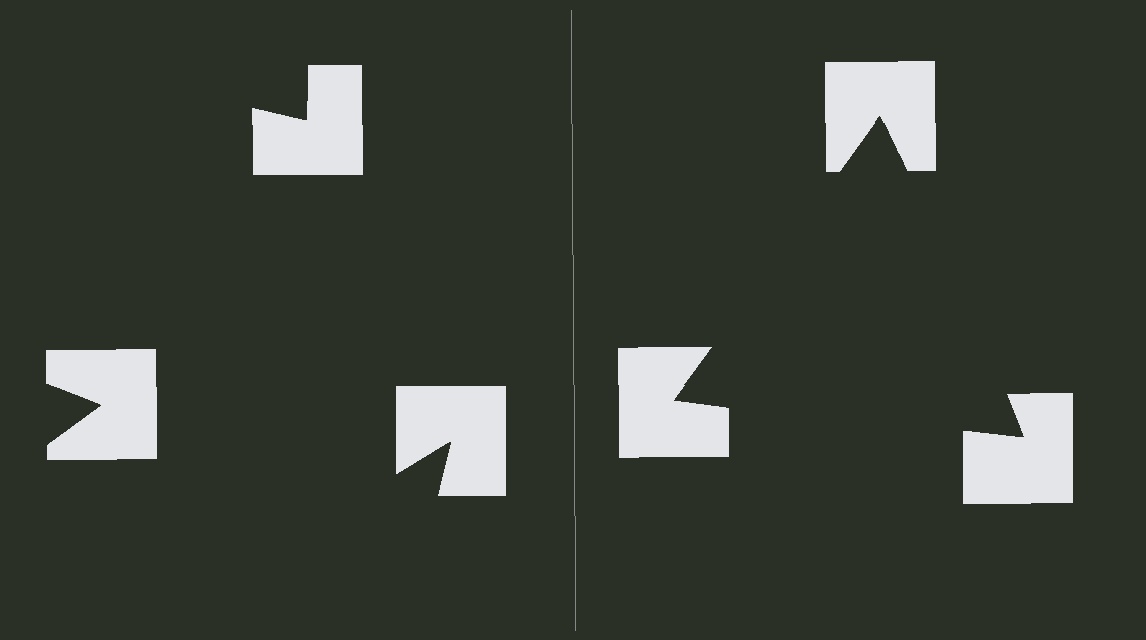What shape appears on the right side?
An illusory triangle.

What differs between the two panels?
The notched squares are positioned identically on both sides; only the wedge orientations differ. On the right they align to a triangle; on the left they are misaligned.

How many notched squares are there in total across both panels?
6 — 3 on each side.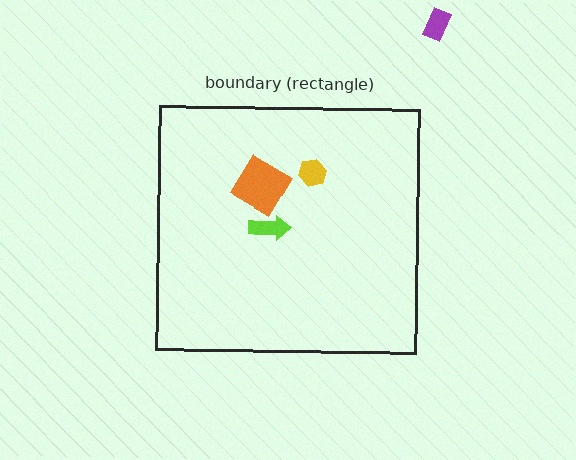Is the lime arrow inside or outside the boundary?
Inside.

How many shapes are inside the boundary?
3 inside, 1 outside.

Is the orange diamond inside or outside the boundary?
Inside.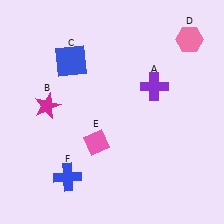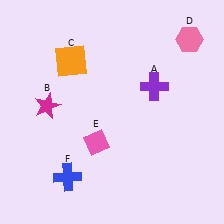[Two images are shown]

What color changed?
The square (C) changed from blue in Image 1 to orange in Image 2.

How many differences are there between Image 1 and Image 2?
There is 1 difference between the two images.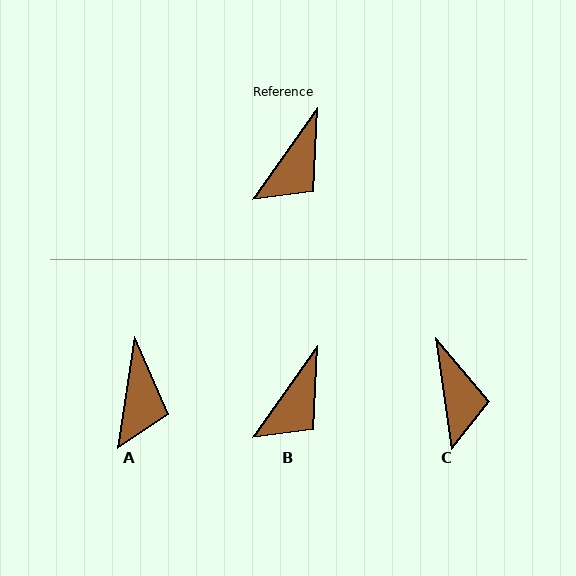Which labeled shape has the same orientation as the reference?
B.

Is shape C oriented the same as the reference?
No, it is off by about 43 degrees.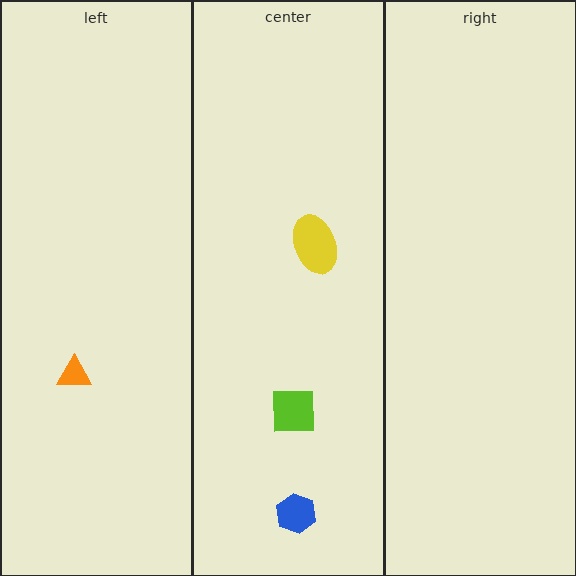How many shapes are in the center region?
3.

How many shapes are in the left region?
1.